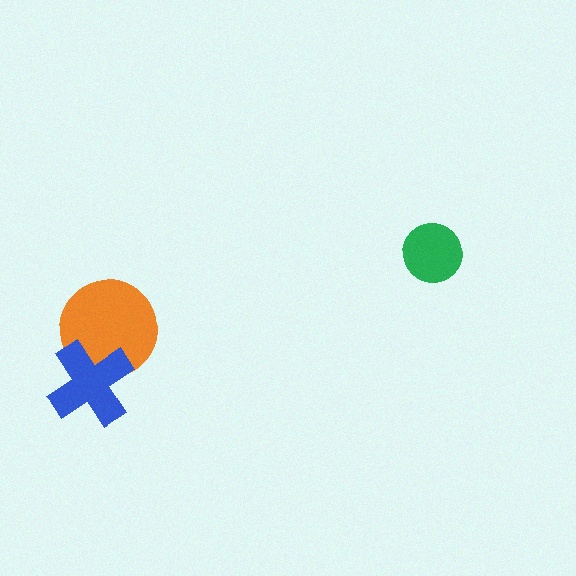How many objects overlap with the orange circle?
1 object overlaps with the orange circle.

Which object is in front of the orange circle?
The blue cross is in front of the orange circle.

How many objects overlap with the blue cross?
1 object overlaps with the blue cross.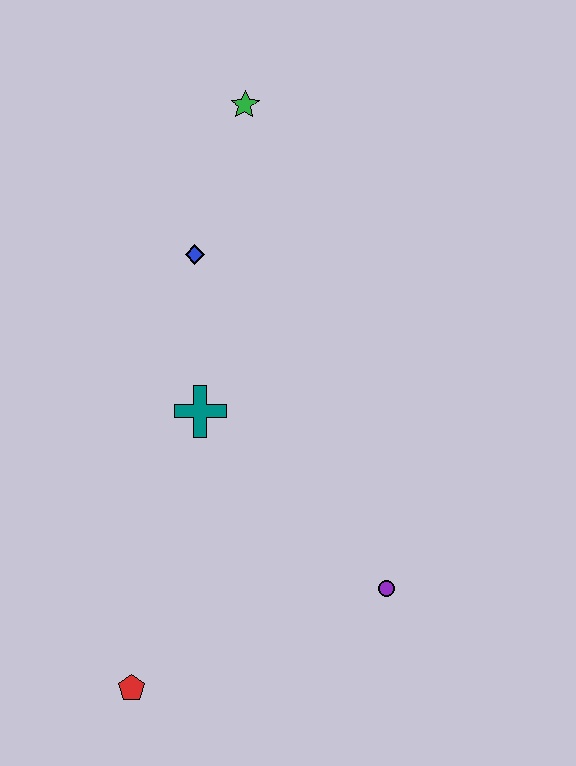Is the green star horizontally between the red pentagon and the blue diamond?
No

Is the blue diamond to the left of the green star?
Yes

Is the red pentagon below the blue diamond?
Yes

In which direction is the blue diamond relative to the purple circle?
The blue diamond is above the purple circle.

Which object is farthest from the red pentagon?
The green star is farthest from the red pentagon.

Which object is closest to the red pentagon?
The purple circle is closest to the red pentagon.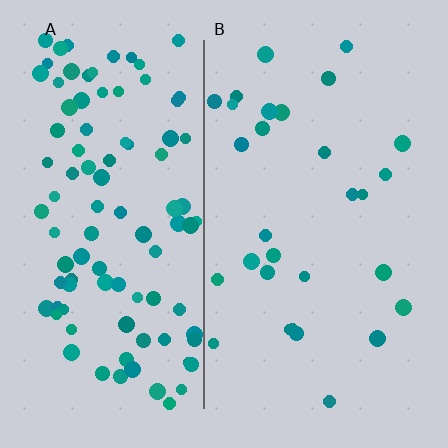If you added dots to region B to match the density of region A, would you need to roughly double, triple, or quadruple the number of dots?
Approximately triple.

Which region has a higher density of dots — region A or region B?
A (the left).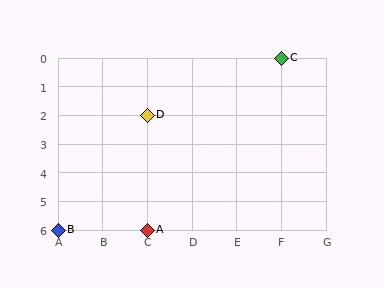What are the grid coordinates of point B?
Point B is at grid coordinates (A, 6).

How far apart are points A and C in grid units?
Points A and C are 3 columns and 6 rows apart (about 6.7 grid units diagonally).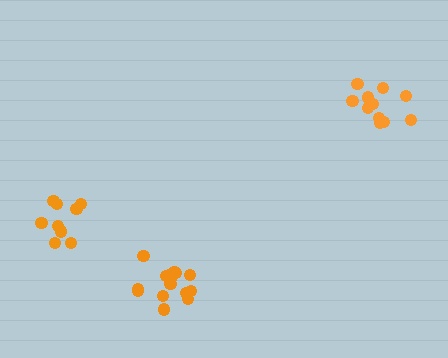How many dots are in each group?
Group 1: 15 dots, Group 2: 9 dots, Group 3: 11 dots (35 total).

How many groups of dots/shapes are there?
There are 3 groups.